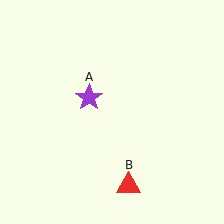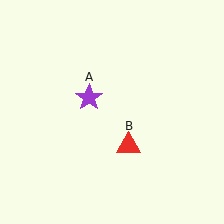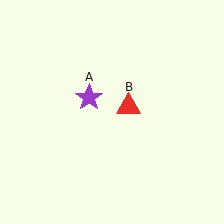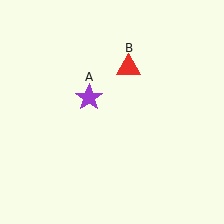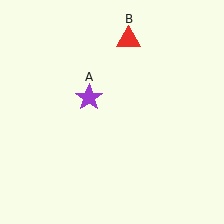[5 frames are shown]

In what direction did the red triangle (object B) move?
The red triangle (object B) moved up.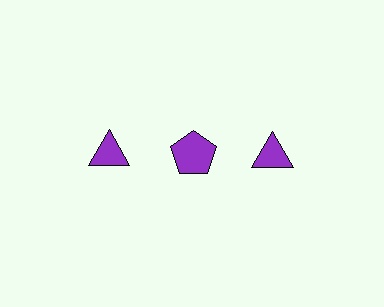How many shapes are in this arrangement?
There are 3 shapes arranged in a grid pattern.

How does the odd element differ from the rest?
It has a different shape: pentagon instead of triangle.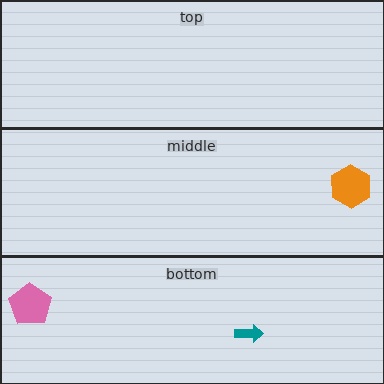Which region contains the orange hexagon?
The middle region.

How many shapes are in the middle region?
1.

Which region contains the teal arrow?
The bottom region.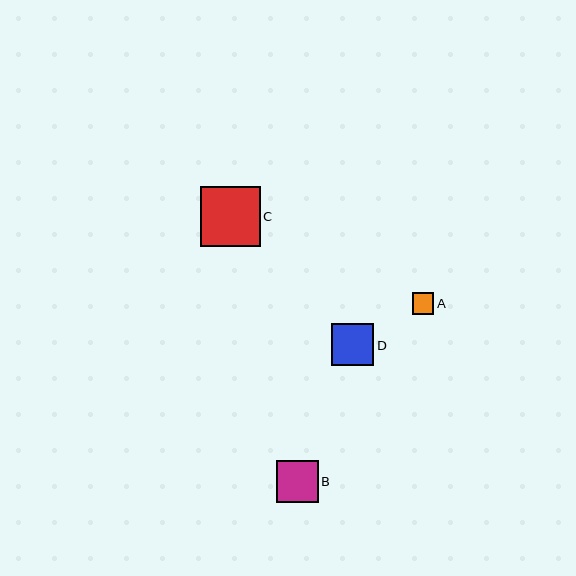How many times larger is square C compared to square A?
Square C is approximately 2.8 times the size of square A.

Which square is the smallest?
Square A is the smallest with a size of approximately 21 pixels.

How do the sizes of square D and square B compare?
Square D and square B are approximately the same size.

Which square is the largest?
Square C is the largest with a size of approximately 60 pixels.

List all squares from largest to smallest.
From largest to smallest: C, D, B, A.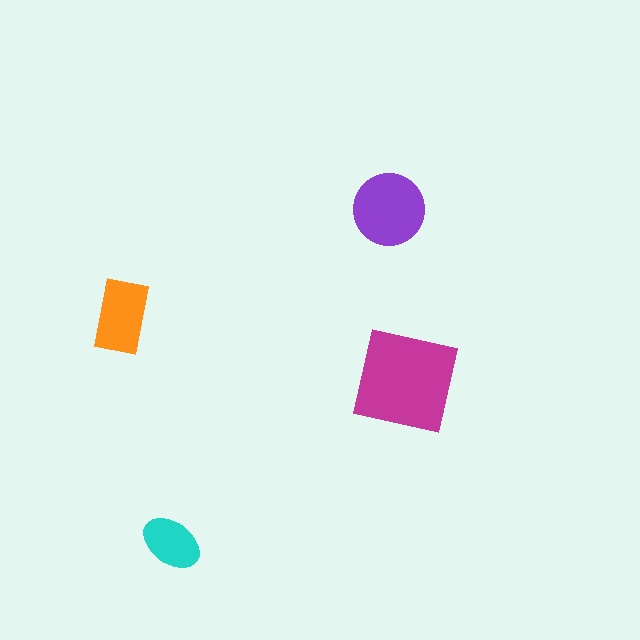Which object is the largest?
The magenta square.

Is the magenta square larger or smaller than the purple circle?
Larger.